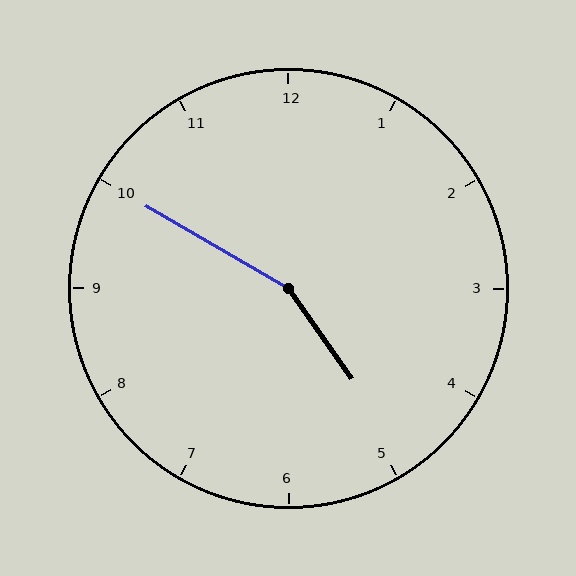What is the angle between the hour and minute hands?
Approximately 155 degrees.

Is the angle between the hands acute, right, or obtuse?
It is obtuse.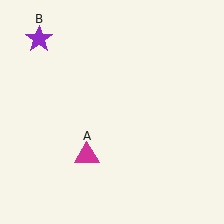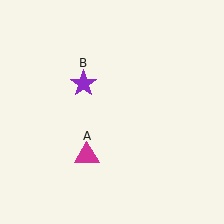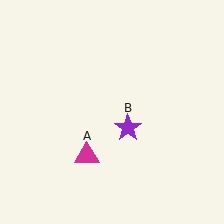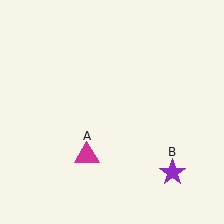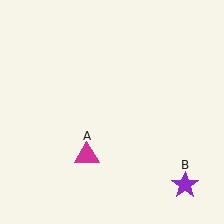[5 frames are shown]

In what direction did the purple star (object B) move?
The purple star (object B) moved down and to the right.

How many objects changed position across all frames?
1 object changed position: purple star (object B).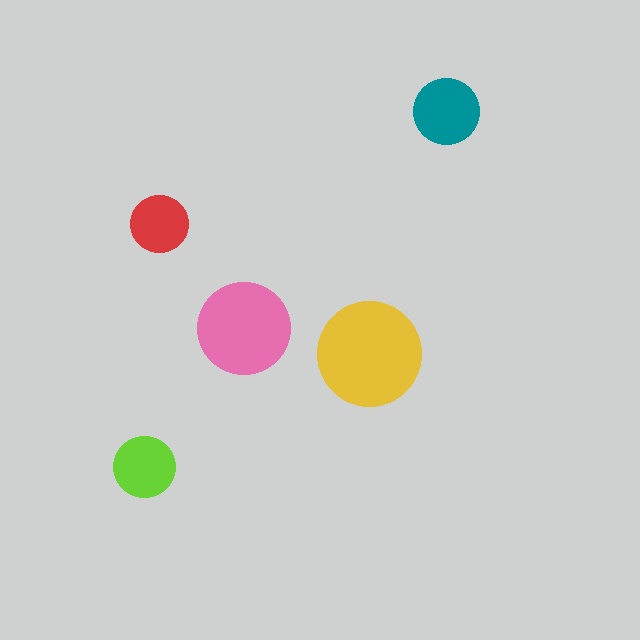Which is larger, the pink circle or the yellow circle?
The yellow one.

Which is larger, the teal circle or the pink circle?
The pink one.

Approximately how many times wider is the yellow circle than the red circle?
About 2 times wider.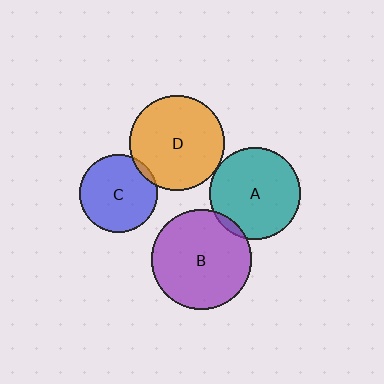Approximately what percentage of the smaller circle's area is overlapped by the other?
Approximately 5%.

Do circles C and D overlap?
Yes.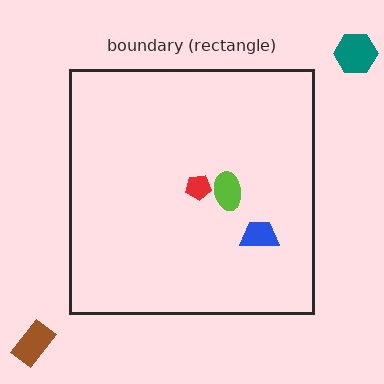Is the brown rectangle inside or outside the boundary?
Outside.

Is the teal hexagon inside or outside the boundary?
Outside.